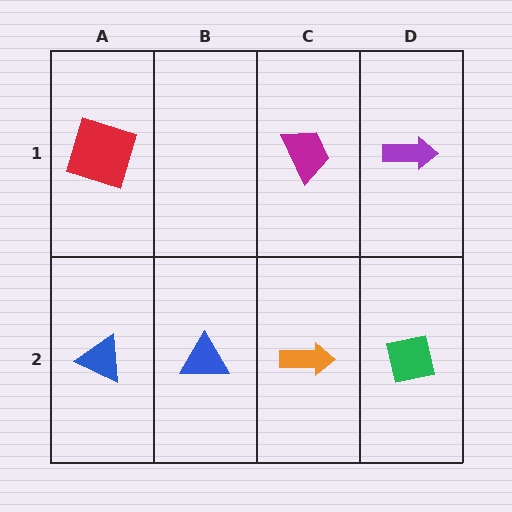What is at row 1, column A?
A red square.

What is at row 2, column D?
A green square.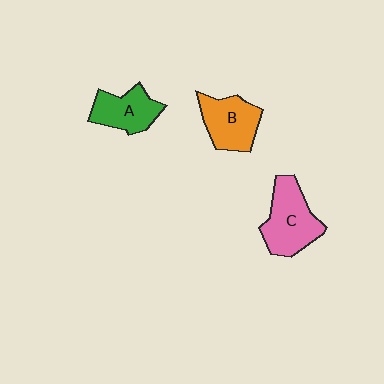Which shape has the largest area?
Shape C (pink).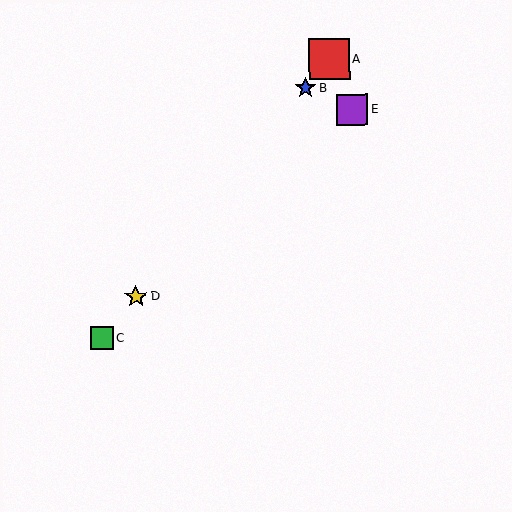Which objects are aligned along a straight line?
Objects A, B, C, D are aligned along a straight line.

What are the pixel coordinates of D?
Object D is at (136, 296).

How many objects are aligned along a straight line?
4 objects (A, B, C, D) are aligned along a straight line.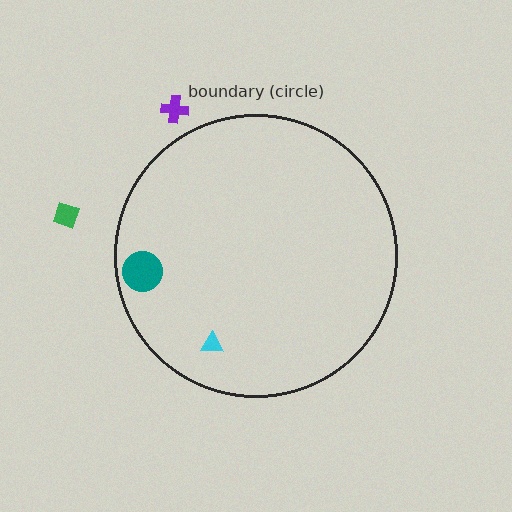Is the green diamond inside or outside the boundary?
Outside.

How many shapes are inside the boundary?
2 inside, 2 outside.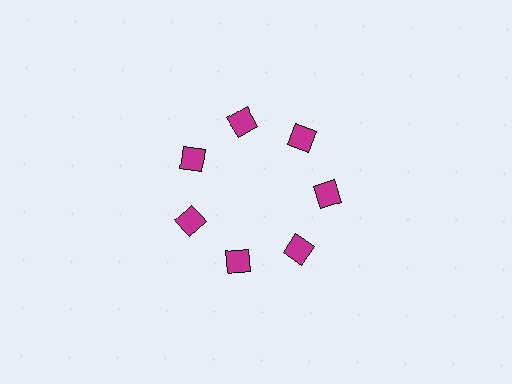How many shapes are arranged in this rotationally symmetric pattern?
There are 7 shapes, arranged in 7 groups of 1.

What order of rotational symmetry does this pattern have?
This pattern has 7-fold rotational symmetry.